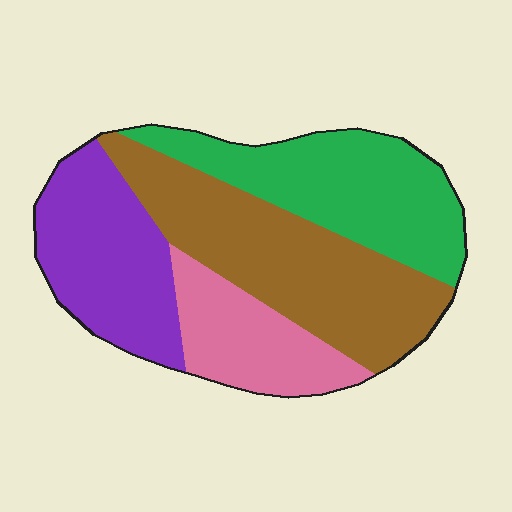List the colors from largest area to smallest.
From largest to smallest: brown, green, purple, pink.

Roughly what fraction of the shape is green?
Green takes up about one quarter (1/4) of the shape.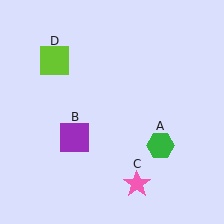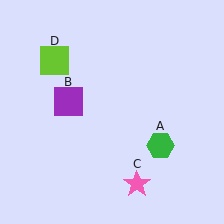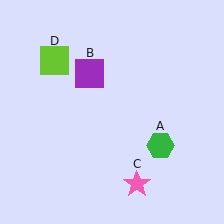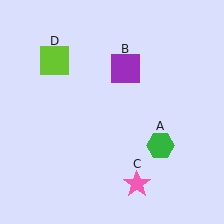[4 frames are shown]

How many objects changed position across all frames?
1 object changed position: purple square (object B).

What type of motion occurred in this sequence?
The purple square (object B) rotated clockwise around the center of the scene.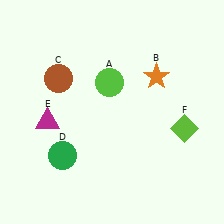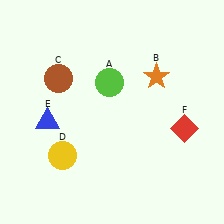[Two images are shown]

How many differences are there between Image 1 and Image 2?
There are 3 differences between the two images.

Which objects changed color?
D changed from green to yellow. E changed from magenta to blue. F changed from lime to red.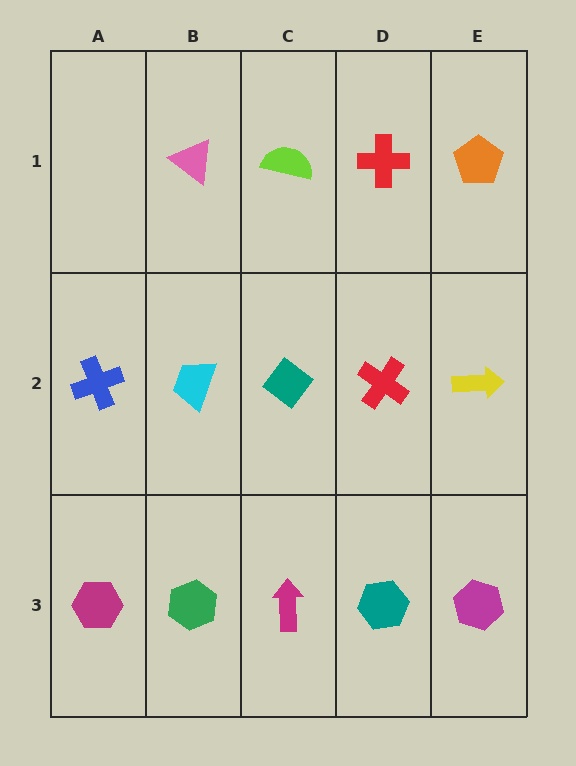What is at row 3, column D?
A teal hexagon.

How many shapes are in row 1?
4 shapes.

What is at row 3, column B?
A green hexagon.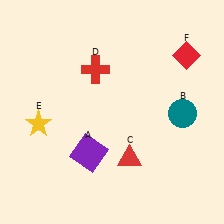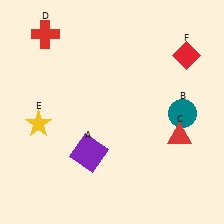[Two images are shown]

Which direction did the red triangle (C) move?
The red triangle (C) moved right.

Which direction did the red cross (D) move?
The red cross (D) moved left.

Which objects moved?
The objects that moved are: the red triangle (C), the red cross (D).